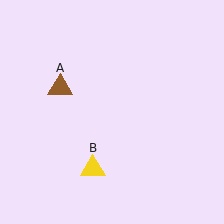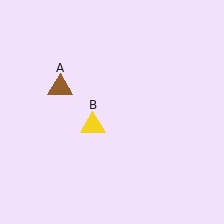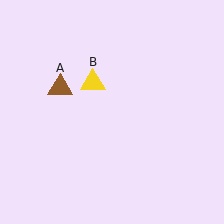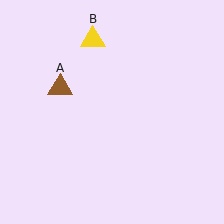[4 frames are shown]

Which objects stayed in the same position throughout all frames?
Brown triangle (object A) remained stationary.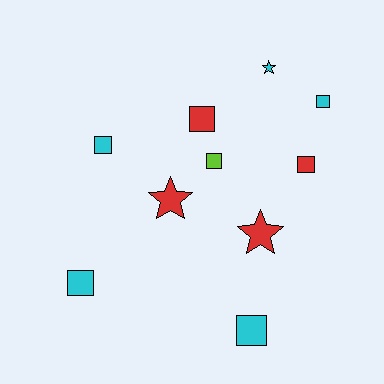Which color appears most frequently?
Cyan, with 5 objects.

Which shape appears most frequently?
Square, with 7 objects.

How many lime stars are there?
There are no lime stars.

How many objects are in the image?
There are 10 objects.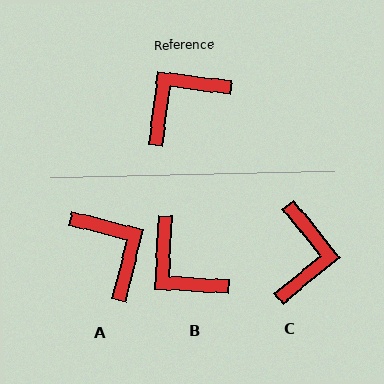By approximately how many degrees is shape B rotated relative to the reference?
Approximately 94 degrees counter-clockwise.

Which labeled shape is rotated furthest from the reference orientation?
C, about 133 degrees away.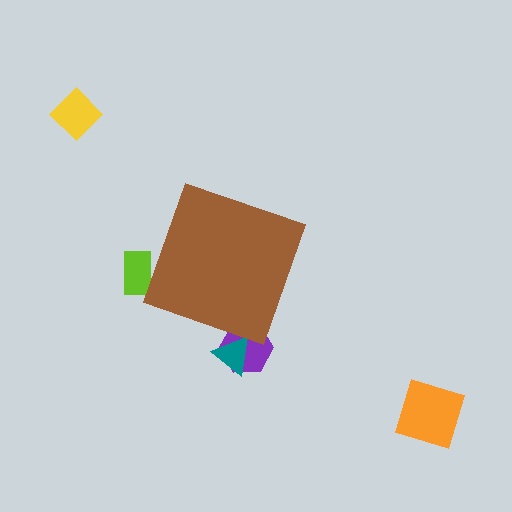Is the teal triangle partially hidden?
Yes, the teal triangle is partially hidden behind the brown diamond.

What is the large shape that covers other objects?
A brown diamond.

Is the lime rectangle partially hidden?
Yes, the lime rectangle is partially hidden behind the brown diamond.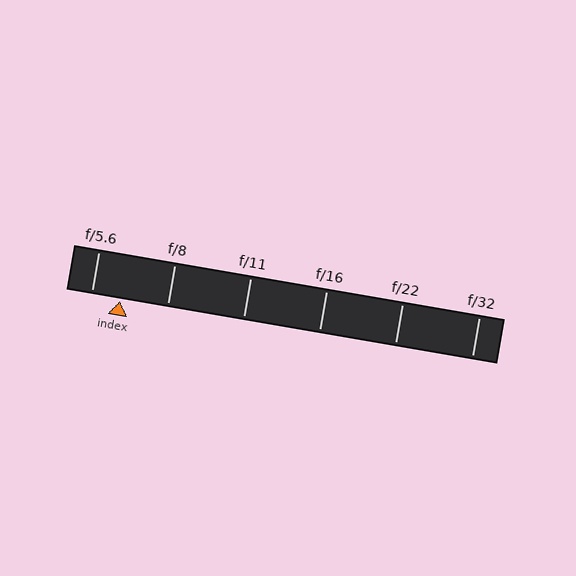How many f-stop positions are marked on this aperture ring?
There are 6 f-stop positions marked.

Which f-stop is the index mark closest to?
The index mark is closest to f/5.6.